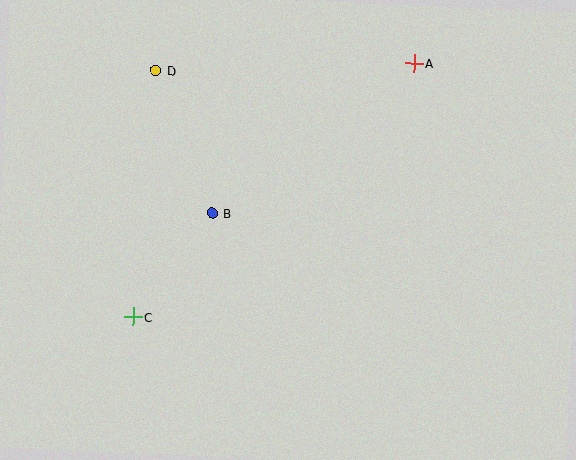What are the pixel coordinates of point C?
Point C is at (133, 317).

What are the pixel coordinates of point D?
Point D is at (156, 71).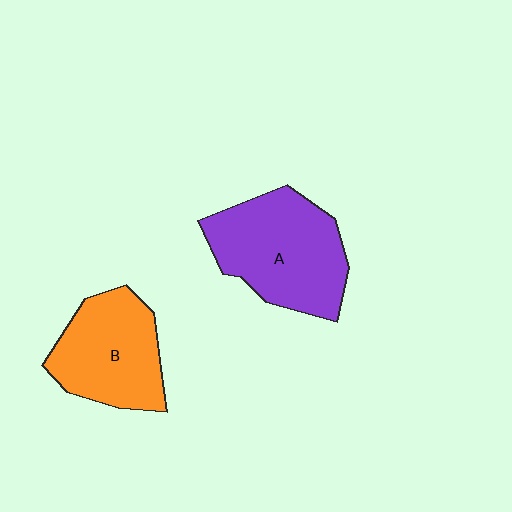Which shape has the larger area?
Shape A (purple).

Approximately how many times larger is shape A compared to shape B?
Approximately 1.2 times.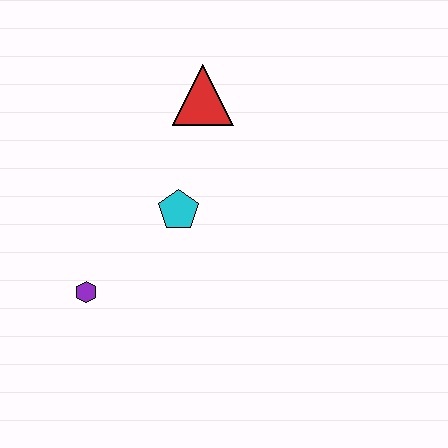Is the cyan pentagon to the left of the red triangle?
Yes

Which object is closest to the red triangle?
The cyan pentagon is closest to the red triangle.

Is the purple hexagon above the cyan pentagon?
No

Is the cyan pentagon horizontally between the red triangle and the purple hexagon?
Yes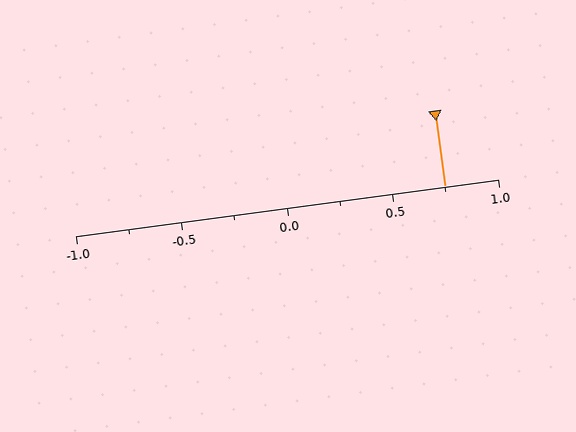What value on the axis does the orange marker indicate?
The marker indicates approximately 0.75.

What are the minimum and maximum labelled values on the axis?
The axis runs from -1.0 to 1.0.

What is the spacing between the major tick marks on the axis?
The major ticks are spaced 0.5 apart.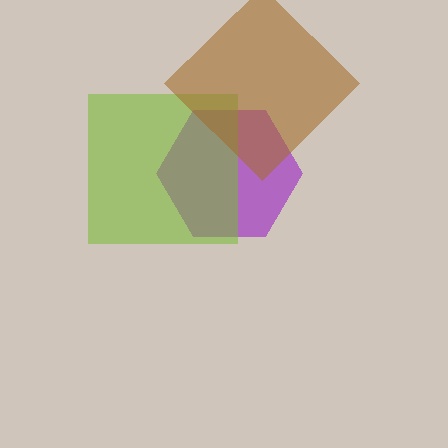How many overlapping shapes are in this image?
There are 3 overlapping shapes in the image.